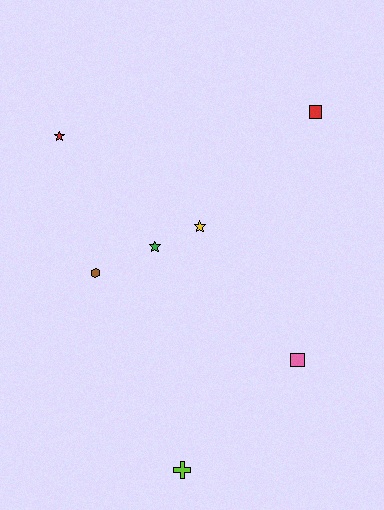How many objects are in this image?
There are 7 objects.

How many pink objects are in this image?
There is 1 pink object.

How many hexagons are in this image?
There is 1 hexagon.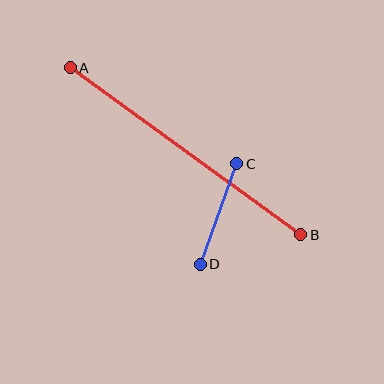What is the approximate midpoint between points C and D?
The midpoint is at approximately (219, 214) pixels.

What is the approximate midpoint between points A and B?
The midpoint is at approximately (185, 151) pixels.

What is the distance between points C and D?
The distance is approximately 107 pixels.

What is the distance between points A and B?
The distance is approximately 284 pixels.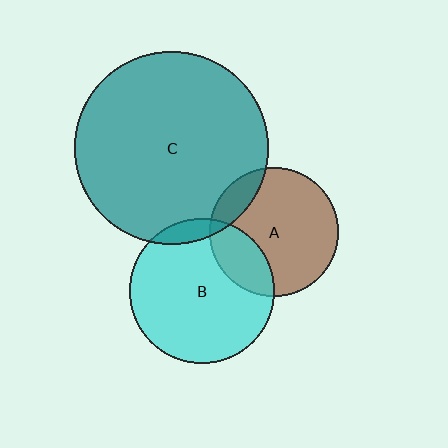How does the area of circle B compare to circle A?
Approximately 1.3 times.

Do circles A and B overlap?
Yes.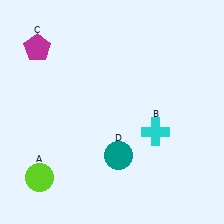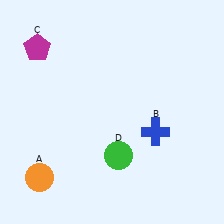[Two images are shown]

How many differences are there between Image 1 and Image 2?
There are 3 differences between the two images.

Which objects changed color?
A changed from lime to orange. B changed from cyan to blue. D changed from teal to green.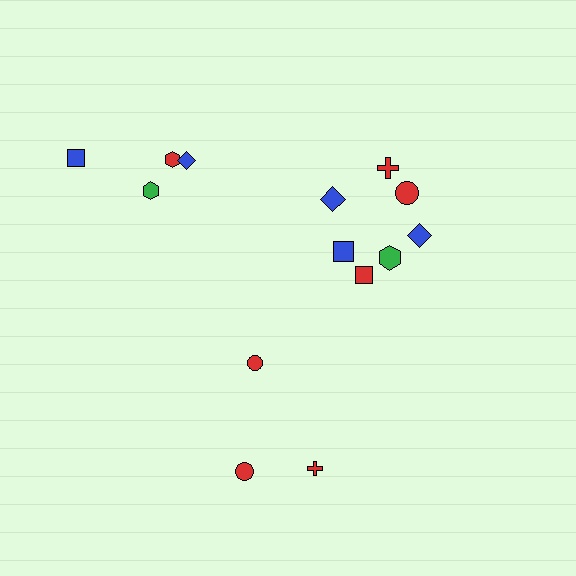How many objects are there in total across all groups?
There are 15 objects.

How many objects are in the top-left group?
There are 4 objects.